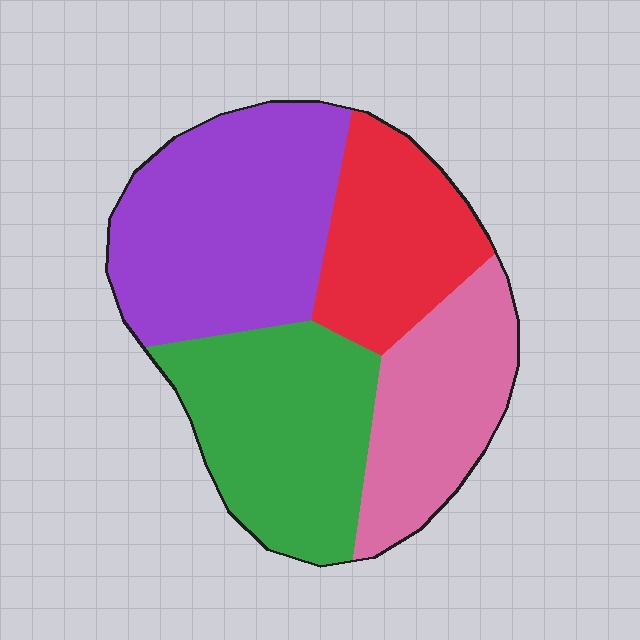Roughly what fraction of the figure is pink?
Pink takes up about one fifth (1/5) of the figure.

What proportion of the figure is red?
Red takes up about one fifth (1/5) of the figure.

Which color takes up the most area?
Purple, at roughly 35%.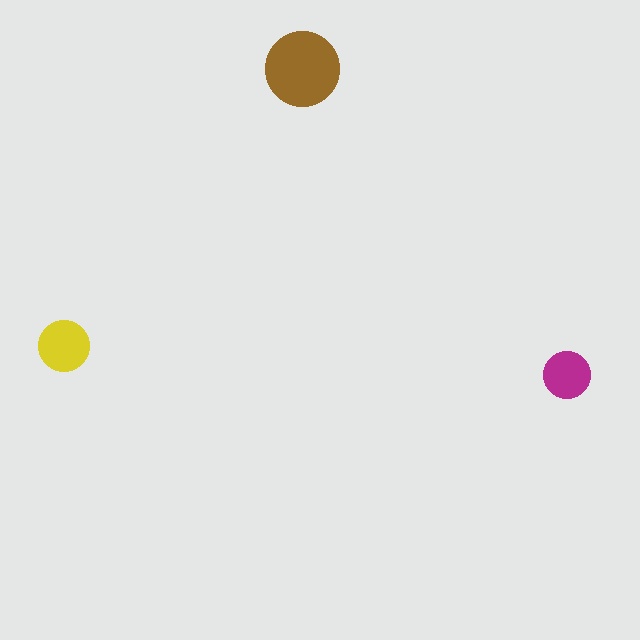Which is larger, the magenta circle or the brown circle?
The brown one.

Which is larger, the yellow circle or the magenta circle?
The yellow one.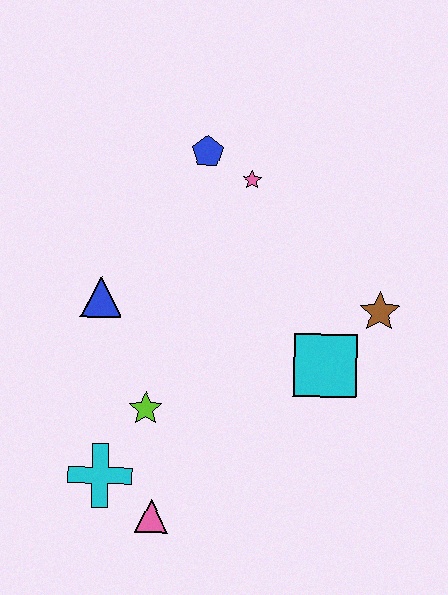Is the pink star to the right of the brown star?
No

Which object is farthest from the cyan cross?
The blue pentagon is farthest from the cyan cross.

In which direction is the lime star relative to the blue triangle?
The lime star is below the blue triangle.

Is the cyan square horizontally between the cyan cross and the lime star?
No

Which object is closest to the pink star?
The blue pentagon is closest to the pink star.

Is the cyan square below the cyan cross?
No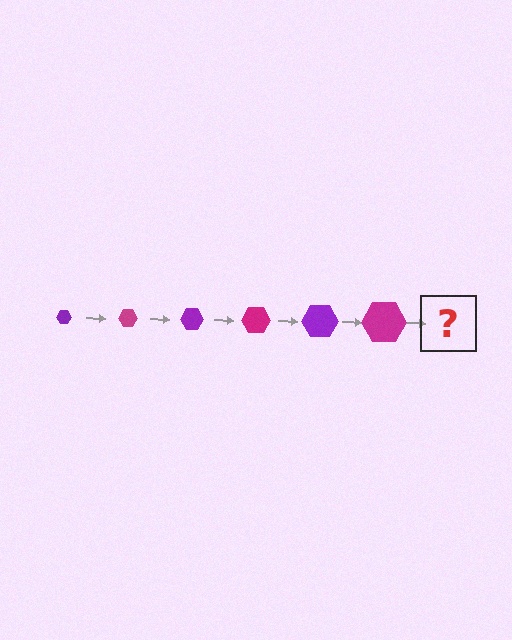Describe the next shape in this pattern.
It should be a purple hexagon, larger than the previous one.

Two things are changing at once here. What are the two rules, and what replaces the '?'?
The two rules are that the hexagon grows larger each step and the color cycles through purple and magenta. The '?' should be a purple hexagon, larger than the previous one.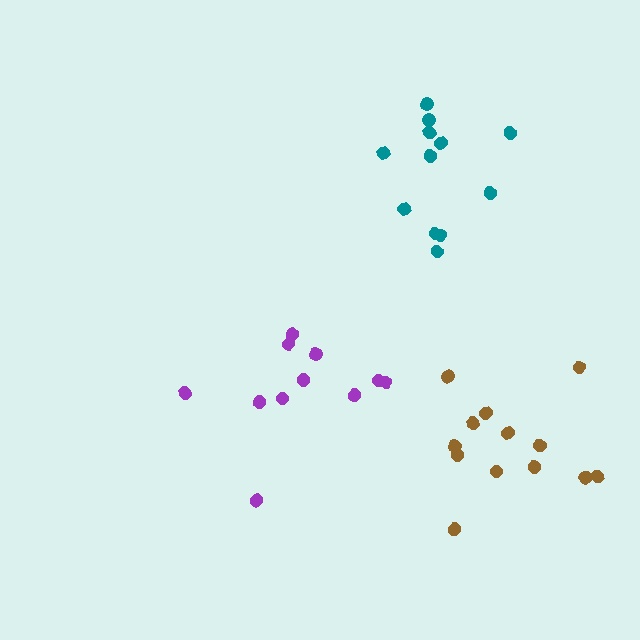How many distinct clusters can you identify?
There are 3 distinct clusters.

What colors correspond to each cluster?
The clusters are colored: teal, brown, purple.